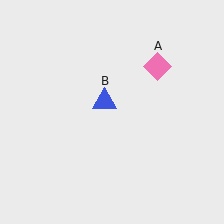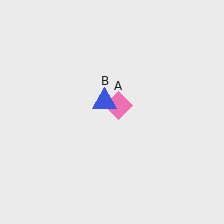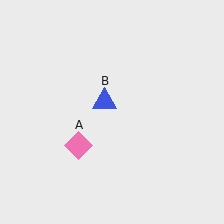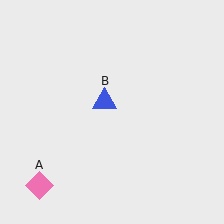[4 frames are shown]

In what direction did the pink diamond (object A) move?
The pink diamond (object A) moved down and to the left.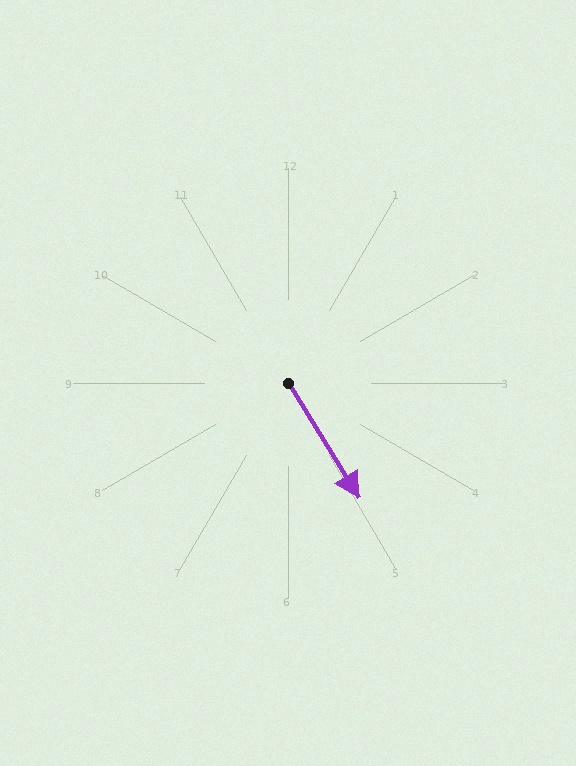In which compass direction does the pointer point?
Southeast.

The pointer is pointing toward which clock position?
Roughly 5 o'clock.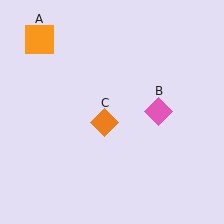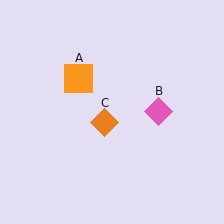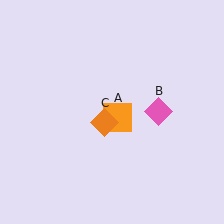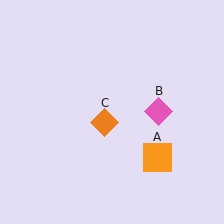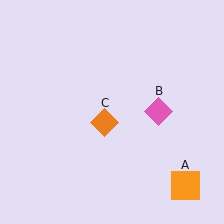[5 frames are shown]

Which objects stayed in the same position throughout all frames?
Pink diamond (object B) and orange diamond (object C) remained stationary.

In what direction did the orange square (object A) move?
The orange square (object A) moved down and to the right.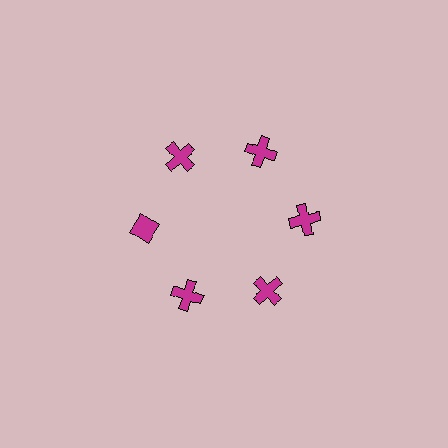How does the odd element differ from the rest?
It has a different shape: diamond instead of cross.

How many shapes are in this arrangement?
There are 6 shapes arranged in a ring pattern.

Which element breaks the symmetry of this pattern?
The magenta diamond at roughly the 9 o'clock position breaks the symmetry. All other shapes are magenta crosses.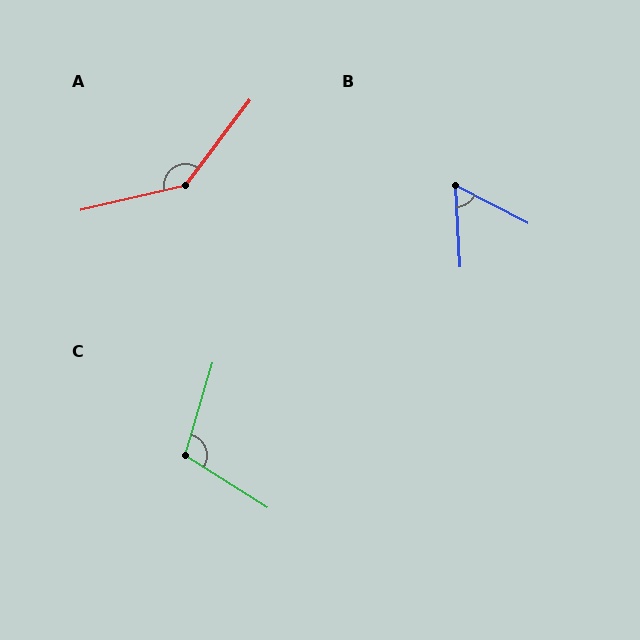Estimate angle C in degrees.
Approximately 106 degrees.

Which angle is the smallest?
B, at approximately 59 degrees.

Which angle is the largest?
A, at approximately 140 degrees.